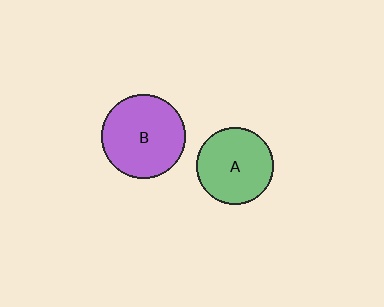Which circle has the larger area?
Circle B (purple).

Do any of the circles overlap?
No, none of the circles overlap.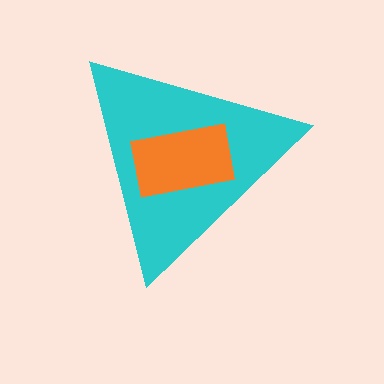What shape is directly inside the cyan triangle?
The orange rectangle.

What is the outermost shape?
The cyan triangle.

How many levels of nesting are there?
2.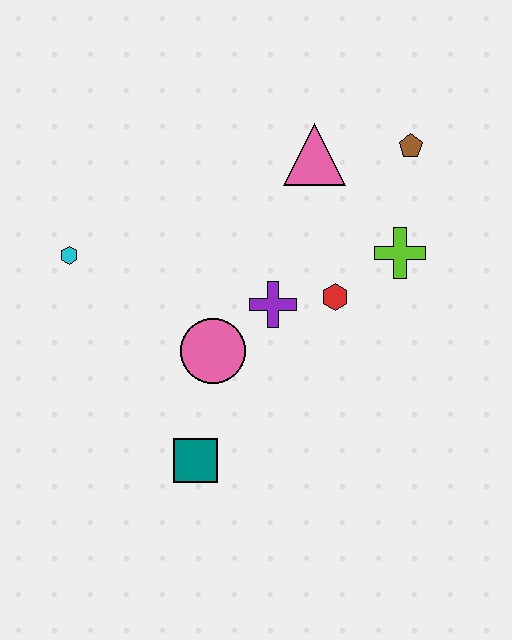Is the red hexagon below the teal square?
No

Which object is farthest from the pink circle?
The brown pentagon is farthest from the pink circle.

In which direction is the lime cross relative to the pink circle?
The lime cross is to the right of the pink circle.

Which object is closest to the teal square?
The pink circle is closest to the teal square.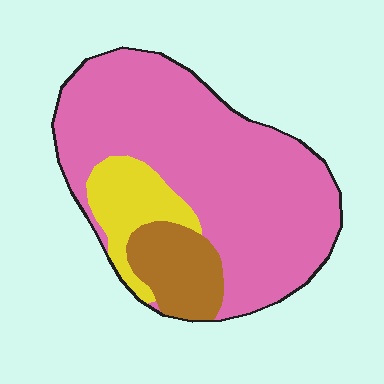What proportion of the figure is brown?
Brown takes up less than a quarter of the figure.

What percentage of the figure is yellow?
Yellow covers roughly 15% of the figure.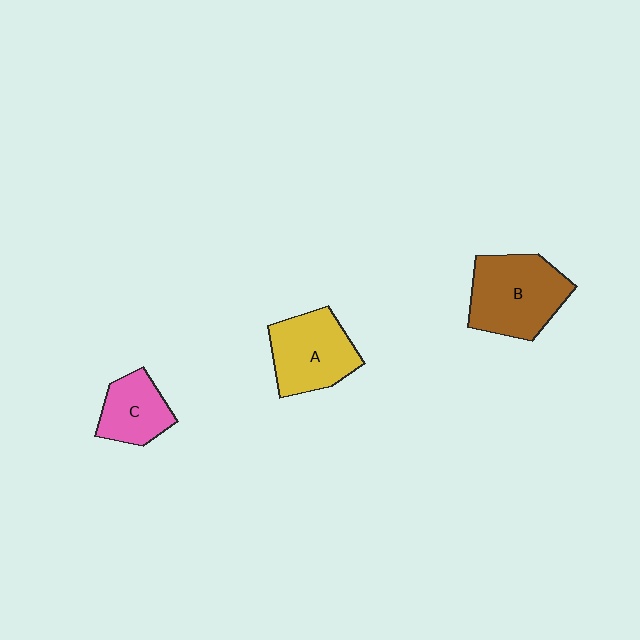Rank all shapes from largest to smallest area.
From largest to smallest: B (brown), A (yellow), C (pink).